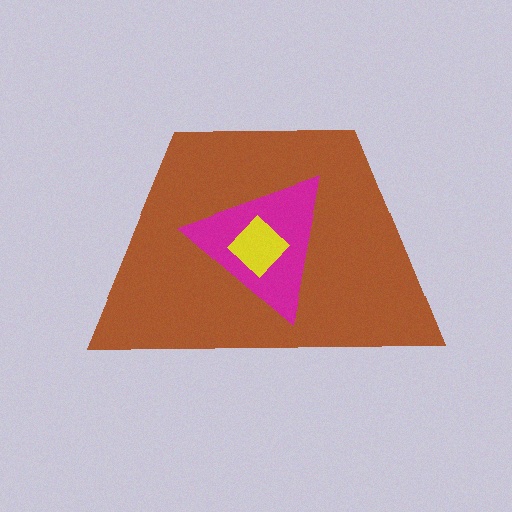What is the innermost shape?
The yellow diamond.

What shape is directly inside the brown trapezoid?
The magenta triangle.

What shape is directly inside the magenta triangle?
The yellow diamond.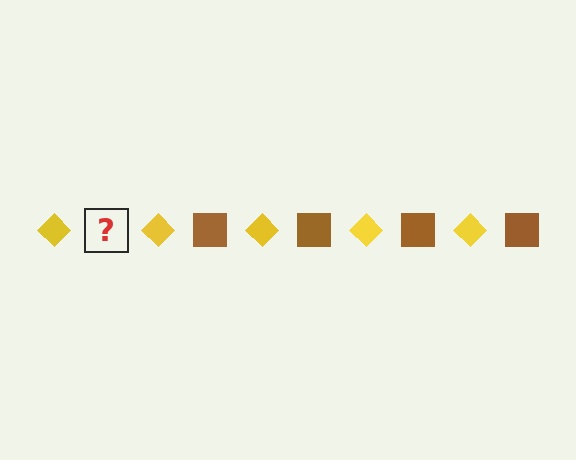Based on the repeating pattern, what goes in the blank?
The blank should be a brown square.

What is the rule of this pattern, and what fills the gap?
The rule is that the pattern alternates between yellow diamond and brown square. The gap should be filled with a brown square.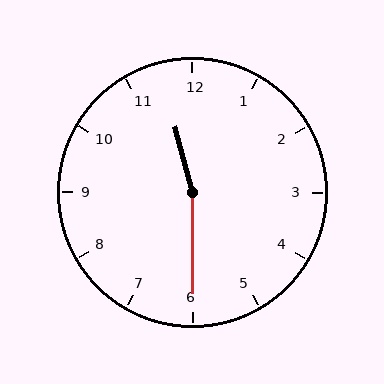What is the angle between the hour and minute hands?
Approximately 165 degrees.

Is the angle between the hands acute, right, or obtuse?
It is obtuse.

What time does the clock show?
11:30.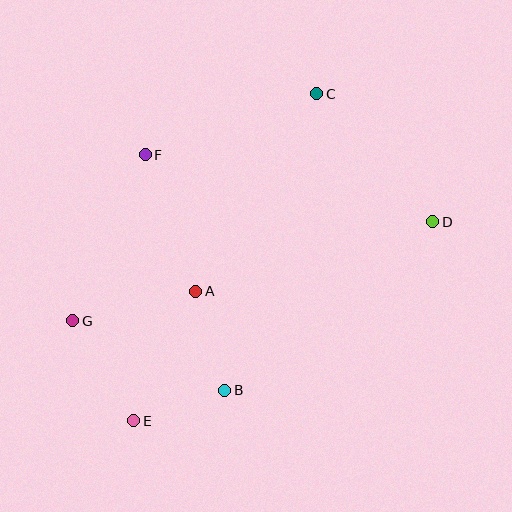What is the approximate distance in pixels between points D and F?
The distance between D and F is approximately 295 pixels.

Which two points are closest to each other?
Points B and E are closest to each other.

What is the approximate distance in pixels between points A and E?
The distance between A and E is approximately 143 pixels.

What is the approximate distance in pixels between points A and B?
The distance between A and B is approximately 103 pixels.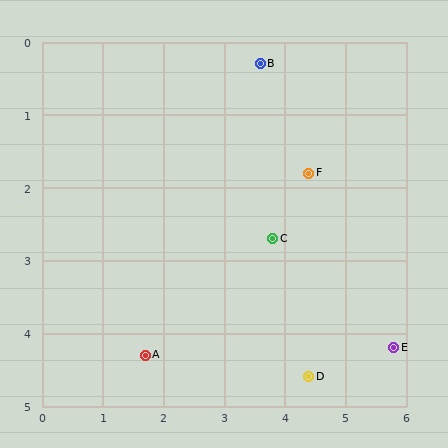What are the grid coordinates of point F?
Point F is at approximately (4.4, 1.8).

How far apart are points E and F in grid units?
Points E and F are about 2.8 grid units apart.